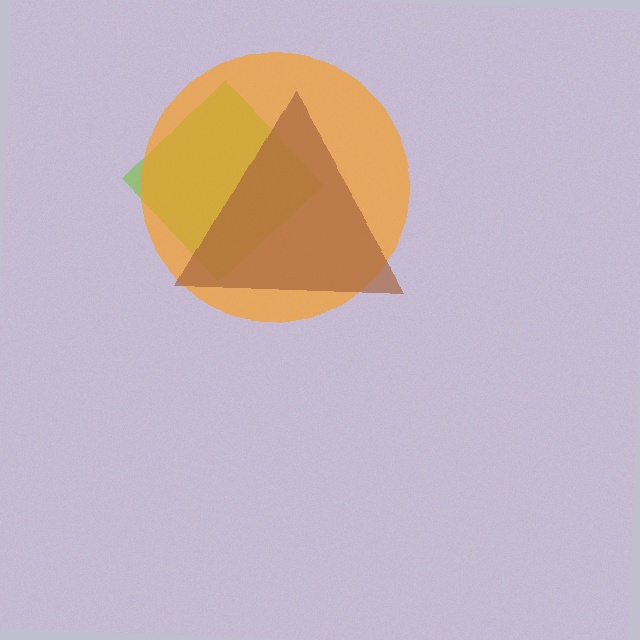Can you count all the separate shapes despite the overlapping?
Yes, there are 3 separate shapes.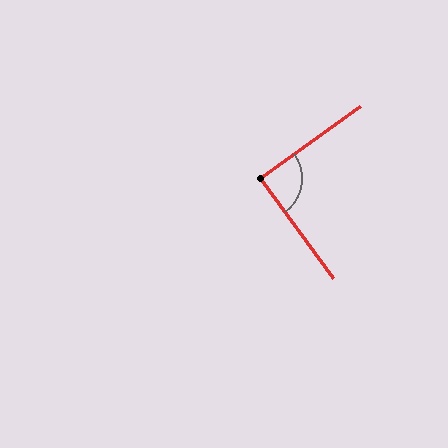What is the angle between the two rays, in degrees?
Approximately 90 degrees.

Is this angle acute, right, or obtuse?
It is approximately a right angle.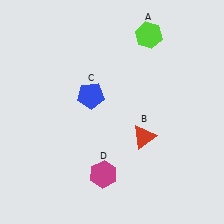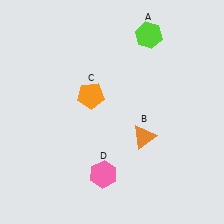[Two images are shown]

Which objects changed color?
B changed from red to orange. C changed from blue to orange. D changed from magenta to pink.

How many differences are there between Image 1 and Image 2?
There are 3 differences between the two images.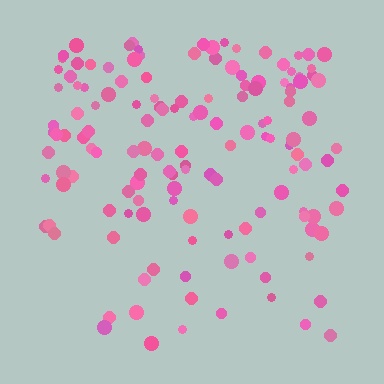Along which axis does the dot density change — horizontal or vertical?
Vertical.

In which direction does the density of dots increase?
From bottom to top, with the top side densest.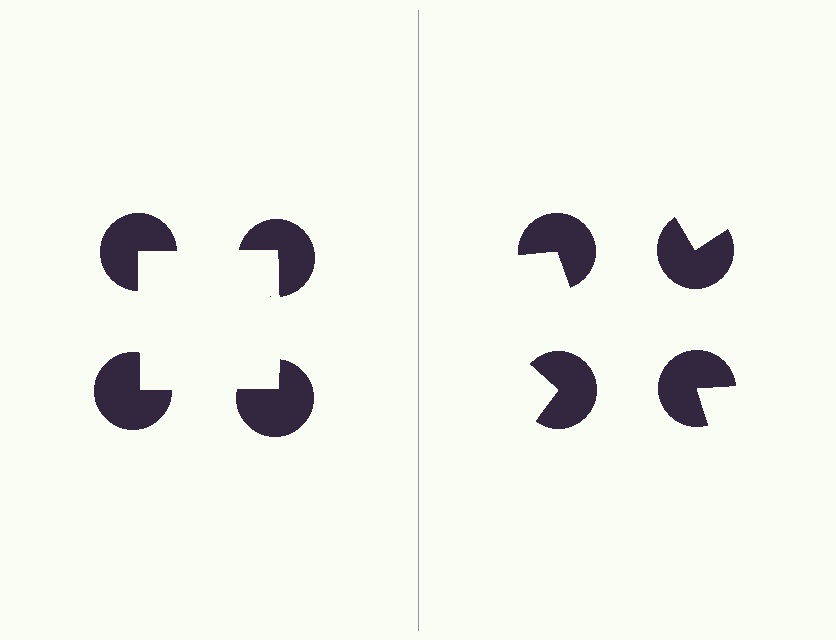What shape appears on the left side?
An illusory square.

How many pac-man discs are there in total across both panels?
8 — 4 on each side.